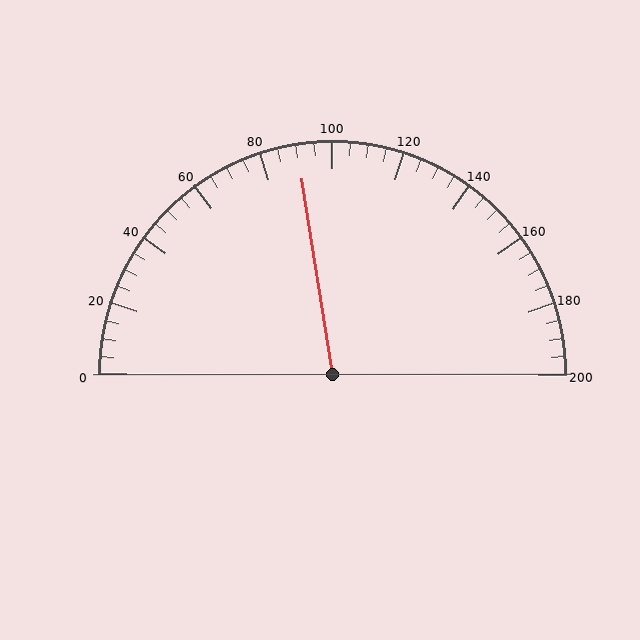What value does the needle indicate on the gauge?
The needle indicates approximately 90.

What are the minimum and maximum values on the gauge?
The gauge ranges from 0 to 200.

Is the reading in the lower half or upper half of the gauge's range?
The reading is in the lower half of the range (0 to 200).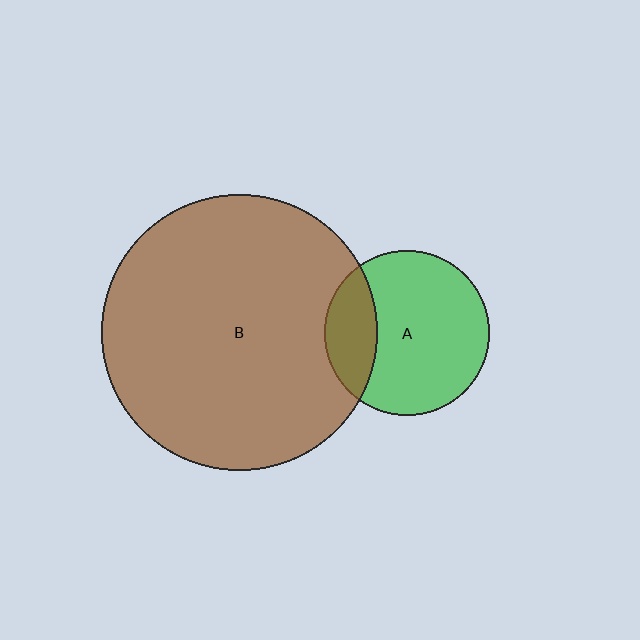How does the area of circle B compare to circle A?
Approximately 2.8 times.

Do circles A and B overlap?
Yes.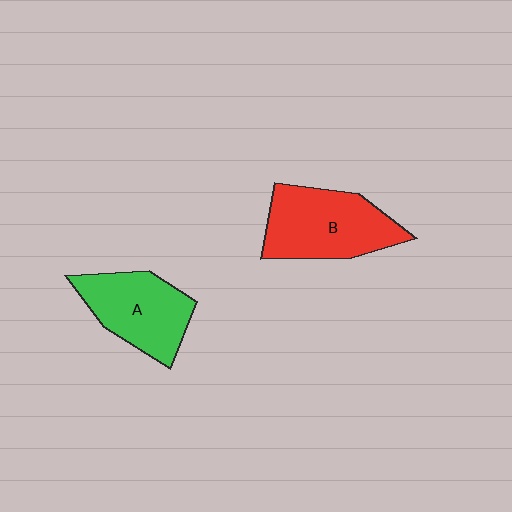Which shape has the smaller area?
Shape A (green).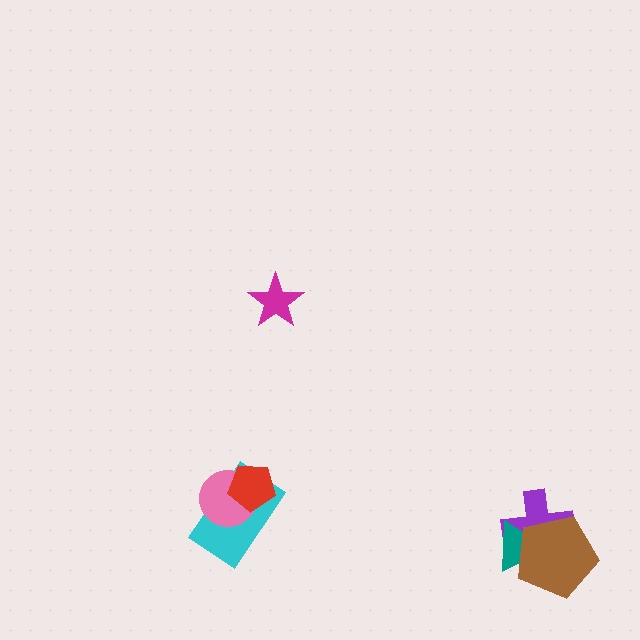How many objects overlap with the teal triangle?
2 objects overlap with the teal triangle.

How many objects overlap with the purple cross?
2 objects overlap with the purple cross.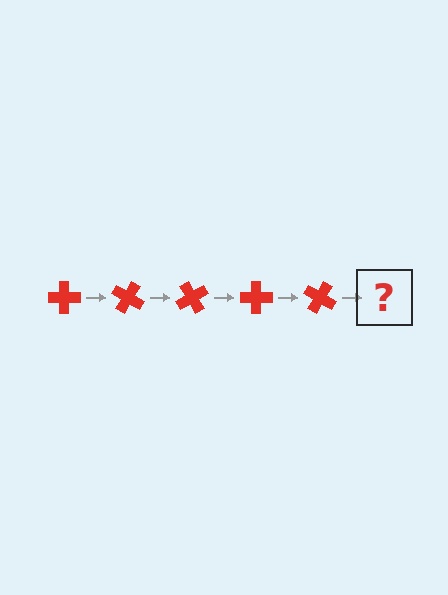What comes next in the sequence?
The next element should be a red cross rotated 150 degrees.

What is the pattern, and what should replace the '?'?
The pattern is that the cross rotates 30 degrees each step. The '?' should be a red cross rotated 150 degrees.